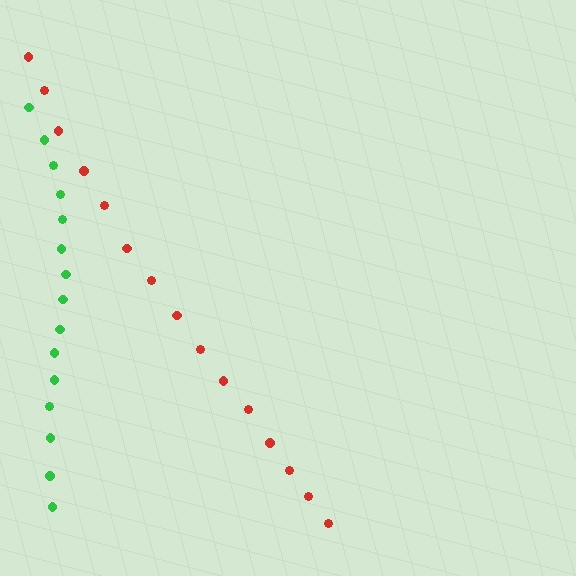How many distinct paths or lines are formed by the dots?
There are 2 distinct paths.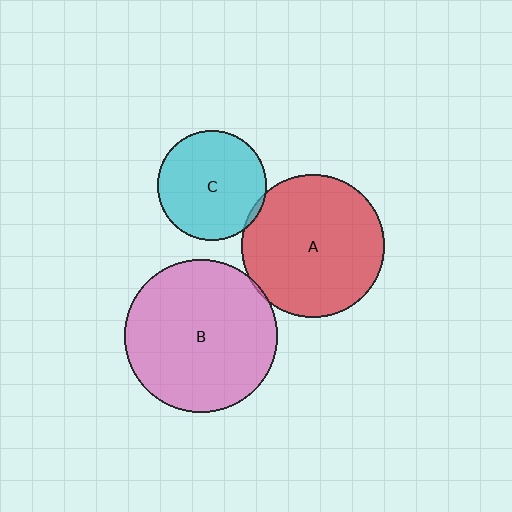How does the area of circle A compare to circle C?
Approximately 1.7 times.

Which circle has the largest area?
Circle B (pink).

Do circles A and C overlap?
Yes.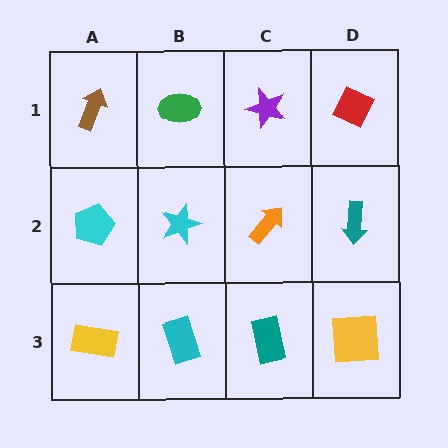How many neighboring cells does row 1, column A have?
2.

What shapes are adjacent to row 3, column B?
A cyan star (row 2, column B), a yellow rectangle (row 3, column A), a teal rectangle (row 3, column C).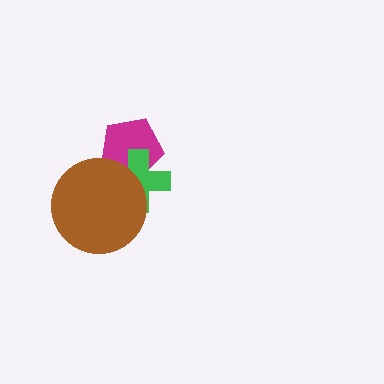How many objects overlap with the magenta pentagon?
2 objects overlap with the magenta pentagon.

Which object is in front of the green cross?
The brown circle is in front of the green cross.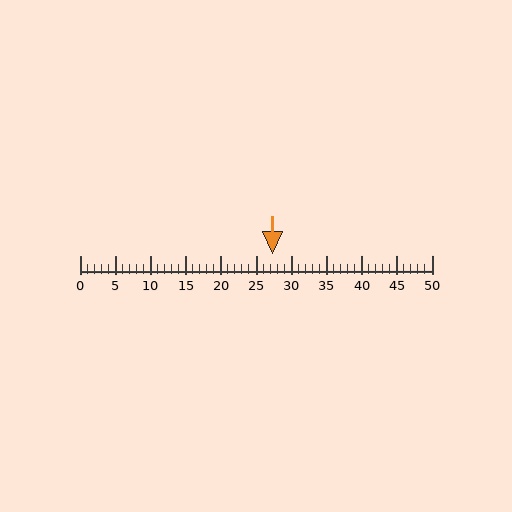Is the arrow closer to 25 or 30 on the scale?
The arrow is closer to 25.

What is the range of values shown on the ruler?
The ruler shows values from 0 to 50.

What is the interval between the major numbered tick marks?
The major tick marks are spaced 5 units apart.